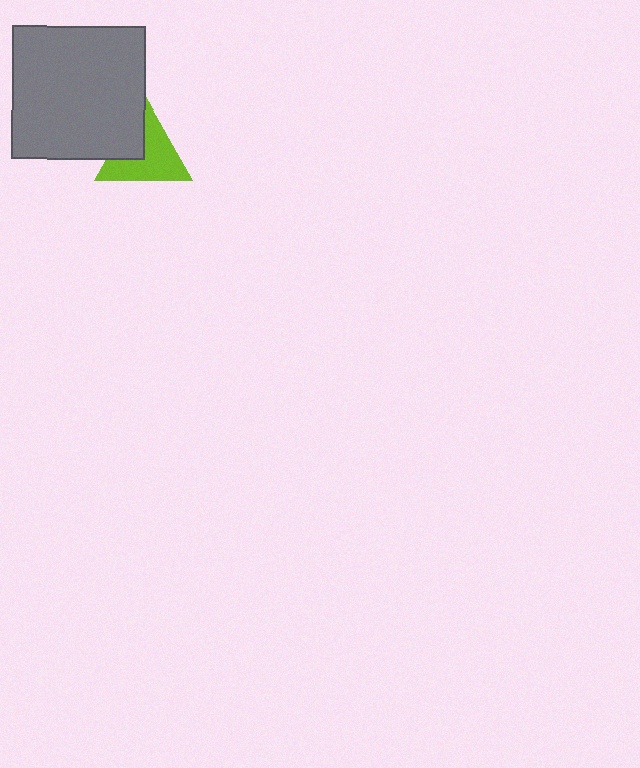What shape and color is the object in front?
The object in front is a gray square.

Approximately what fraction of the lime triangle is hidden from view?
Roughly 31% of the lime triangle is hidden behind the gray square.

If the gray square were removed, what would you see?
You would see the complete lime triangle.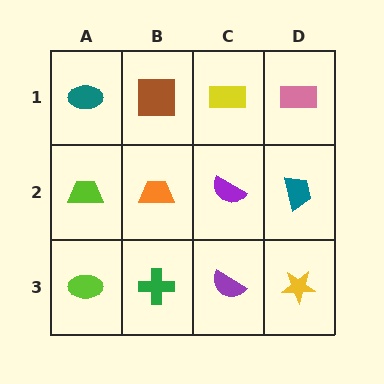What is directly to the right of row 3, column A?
A green cross.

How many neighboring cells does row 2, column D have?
3.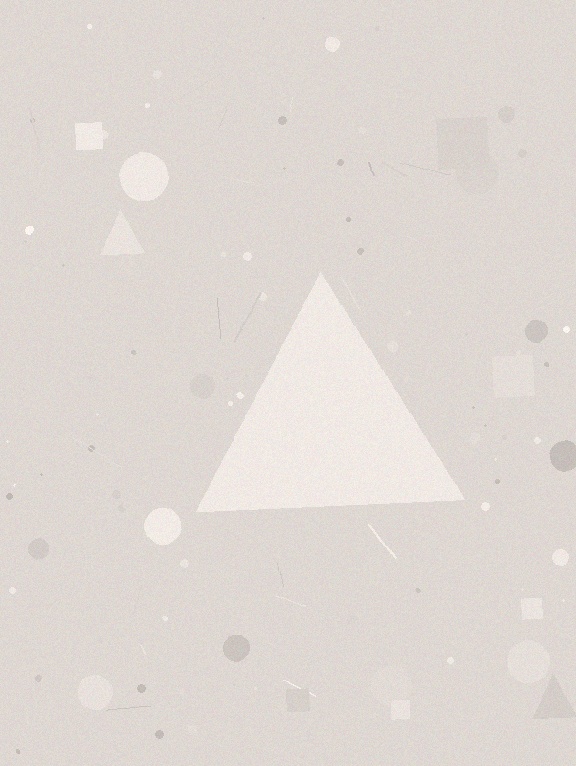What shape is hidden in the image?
A triangle is hidden in the image.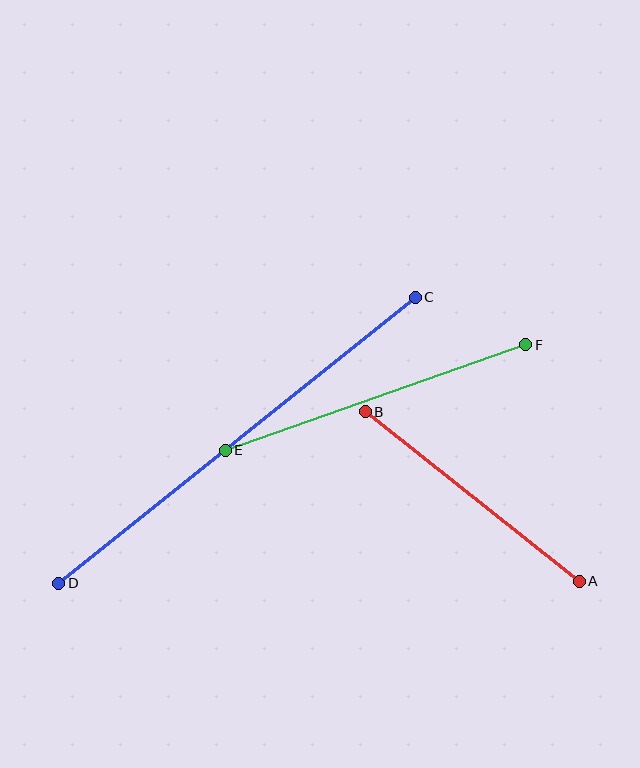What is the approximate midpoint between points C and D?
The midpoint is at approximately (237, 440) pixels.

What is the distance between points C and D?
The distance is approximately 457 pixels.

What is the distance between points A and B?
The distance is approximately 273 pixels.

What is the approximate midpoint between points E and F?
The midpoint is at approximately (375, 398) pixels.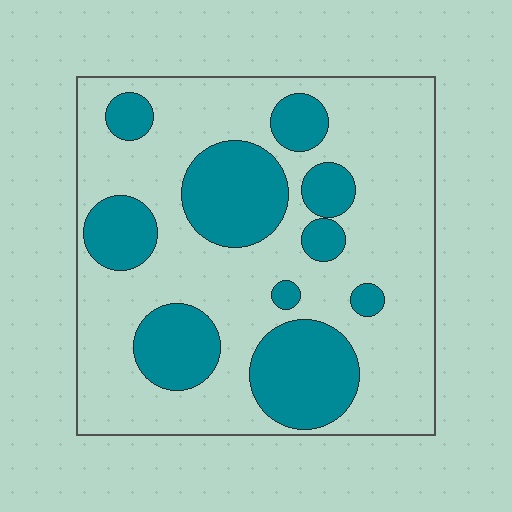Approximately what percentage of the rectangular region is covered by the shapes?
Approximately 30%.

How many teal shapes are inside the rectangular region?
10.